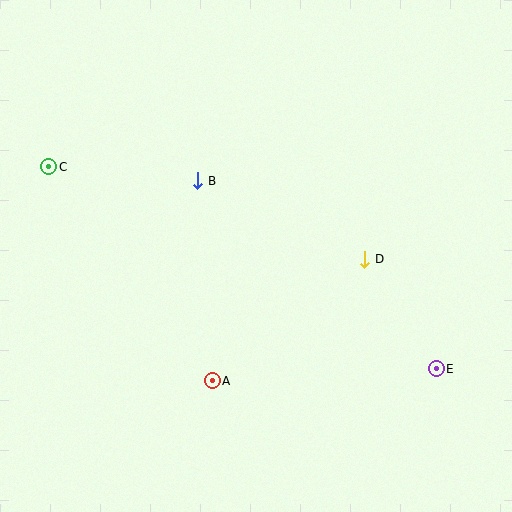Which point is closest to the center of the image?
Point B at (198, 181) is closest to the center.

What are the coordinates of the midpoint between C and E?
The midpoint between C and E is at (242, 268).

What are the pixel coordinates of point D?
Point D is at (365, 259).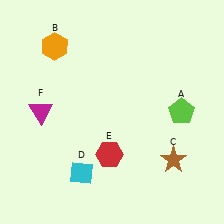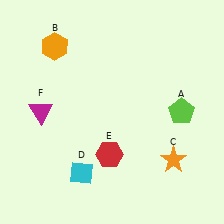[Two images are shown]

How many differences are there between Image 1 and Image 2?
There is 1 difference between the two images.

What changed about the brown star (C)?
In Image 1, C is brown. In Image 2, it changed to orange.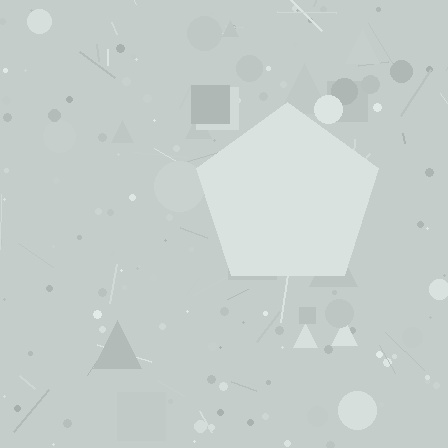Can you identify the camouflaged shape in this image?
The camouflaged shape is a pentagon.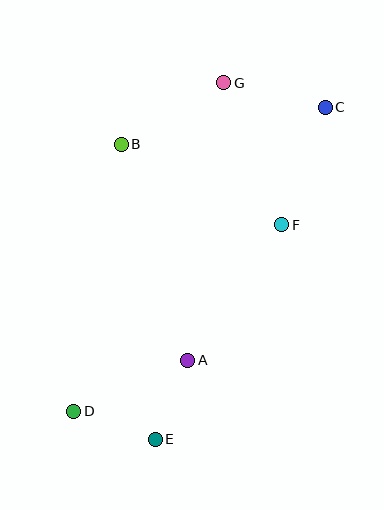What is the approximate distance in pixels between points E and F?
The distance between E and F is approximately 249 pixels.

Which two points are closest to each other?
Points A and E are closest to each other.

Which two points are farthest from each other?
Points C and D are farthest from each other.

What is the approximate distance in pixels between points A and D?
The distance between A and D is approximately 125 pixels.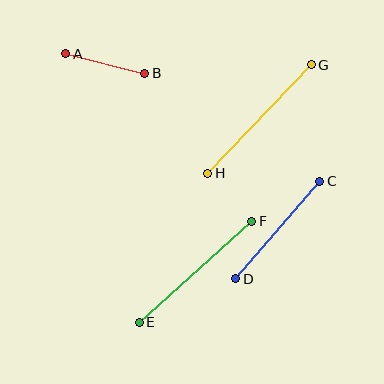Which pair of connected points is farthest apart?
Points E and F are farthest apart.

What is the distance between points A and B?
The distance is approximately 81 pixels.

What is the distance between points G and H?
The distance is approximately 150 pixels.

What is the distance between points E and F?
The distance is approximately 151 pixels.